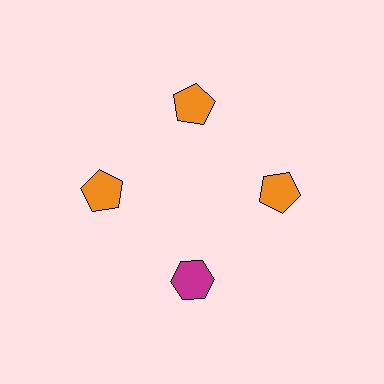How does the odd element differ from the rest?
It differs in both color (magenta instead of orange) and shape (hexagon instead of pentagon).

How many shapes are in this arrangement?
There are 4 shapes arranged in a ring pattern.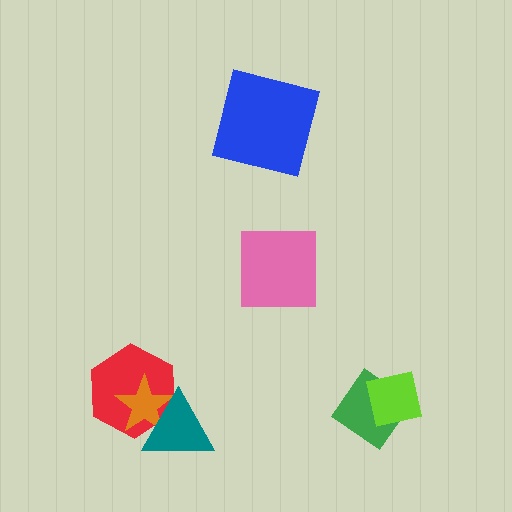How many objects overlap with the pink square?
0 objects overlap with the pink square.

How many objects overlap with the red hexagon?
2 objects overlap with the red hexagon.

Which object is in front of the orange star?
The teal triangle is in front of the orange star.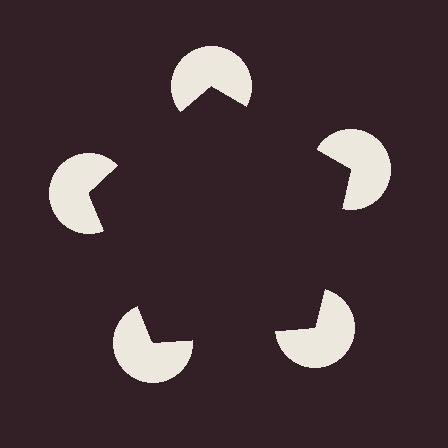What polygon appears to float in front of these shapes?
An illusory pentagon — its edges are inferred from the aligned wedge cuts in the pac-man discs, not physically drawn.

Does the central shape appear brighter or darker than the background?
It typically appears slightly darker than the background, even though no actual brightness change is drawn.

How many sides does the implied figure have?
5 sides.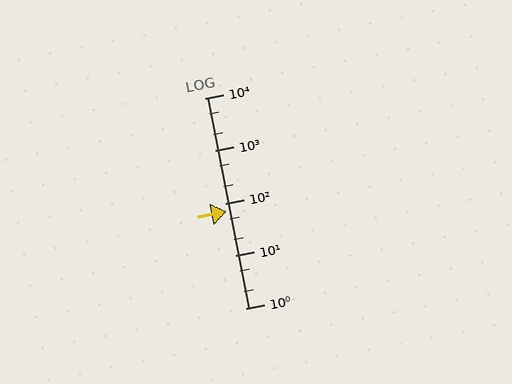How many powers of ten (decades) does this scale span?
The scale spans 4 decades, from 1 to 10000.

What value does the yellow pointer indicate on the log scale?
The pointer indicates approximately 69.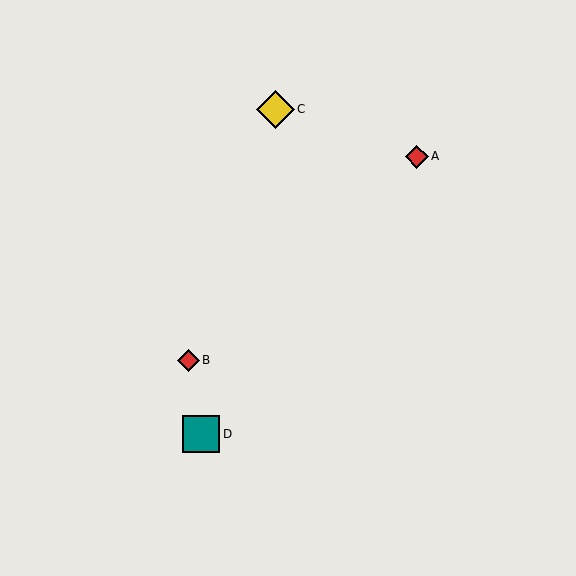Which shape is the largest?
The yellow diamond (labeled C) is the largest.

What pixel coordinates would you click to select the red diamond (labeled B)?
Click at (188, 360) to select the red diamond B.